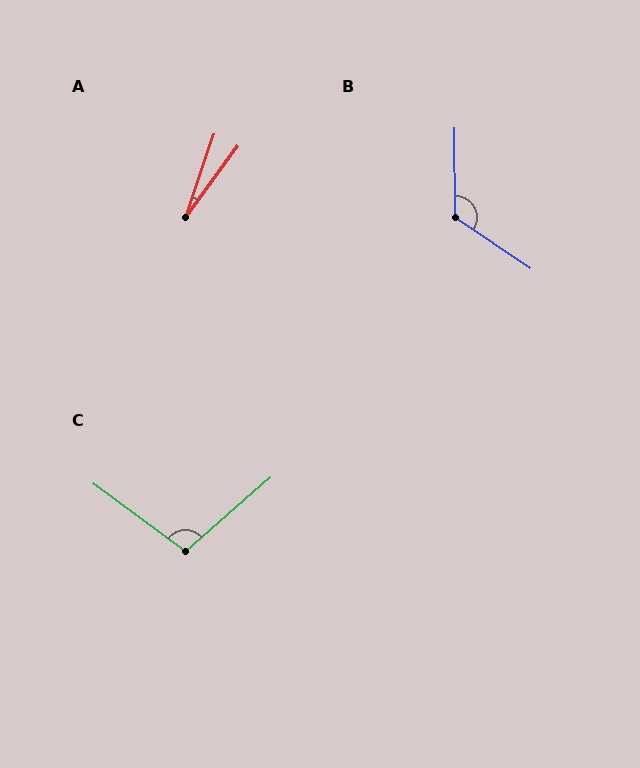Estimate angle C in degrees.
Approximately 103 degrees.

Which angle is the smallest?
A, at approximately 17 degrees.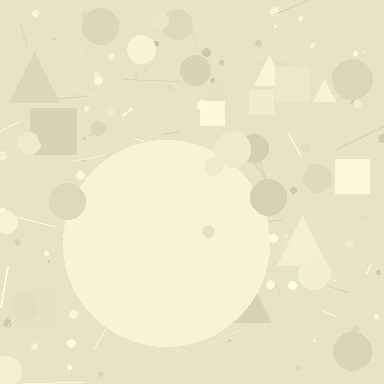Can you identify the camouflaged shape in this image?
The camouflaged shape is a circle.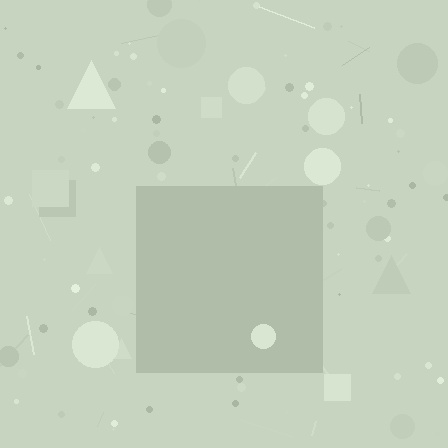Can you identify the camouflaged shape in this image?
The camouflaged shape is a square.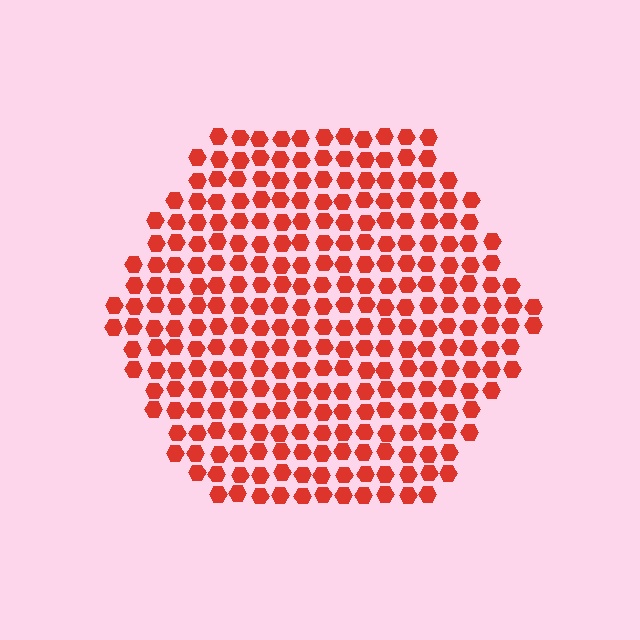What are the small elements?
The small elements are hexagons.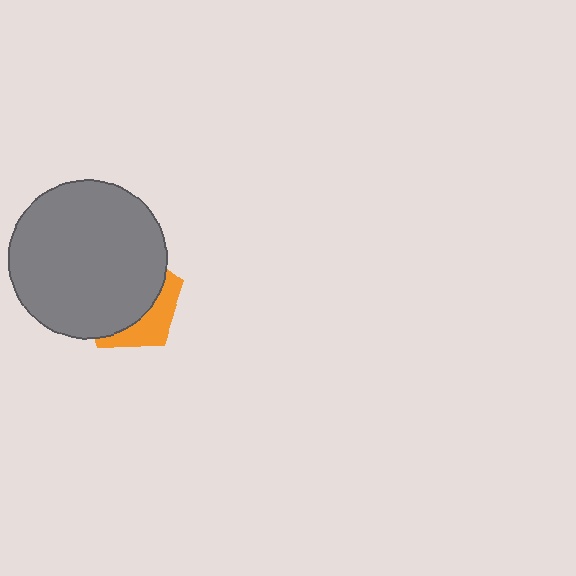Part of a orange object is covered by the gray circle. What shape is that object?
It is a pentagon.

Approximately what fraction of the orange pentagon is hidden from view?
Roughly 69% of the orange pentagon is hidden behind the gray circle.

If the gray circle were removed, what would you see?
You would see the complete orange pentagon.